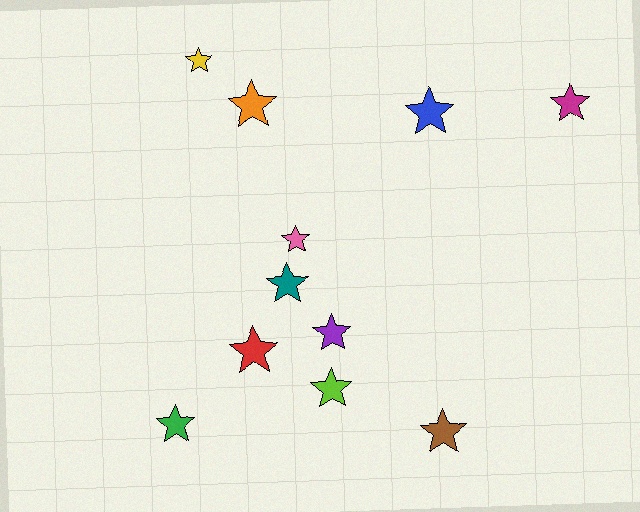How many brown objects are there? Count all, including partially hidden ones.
There is 1 brown object.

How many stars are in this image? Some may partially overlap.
There are 11 stars.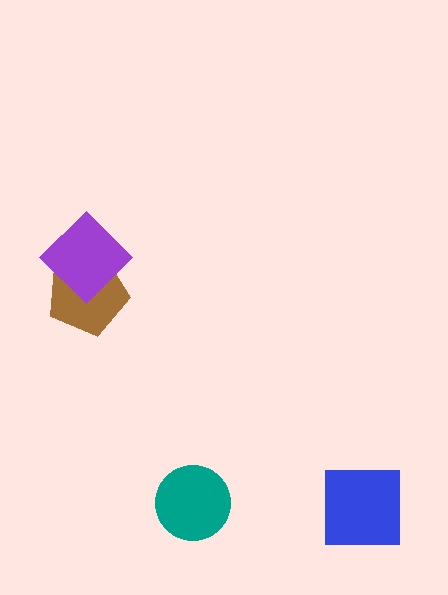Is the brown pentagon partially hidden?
Yes, it is partially covered by another shape.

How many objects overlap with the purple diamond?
1 object overlaps with the purple diamond.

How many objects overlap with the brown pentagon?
1 object overlaps with the brown pentagon.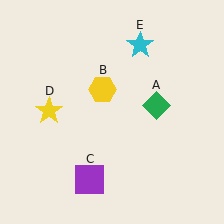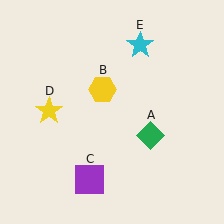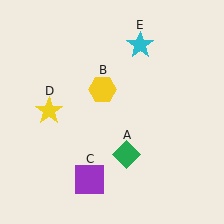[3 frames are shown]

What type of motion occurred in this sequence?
The green diamond (object A) rotated clockwise around the center of the scene.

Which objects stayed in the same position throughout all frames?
Yellow hexagon (object B) and purple square (object C) and yellow star (object D) and cyan star (object E) remained stationary.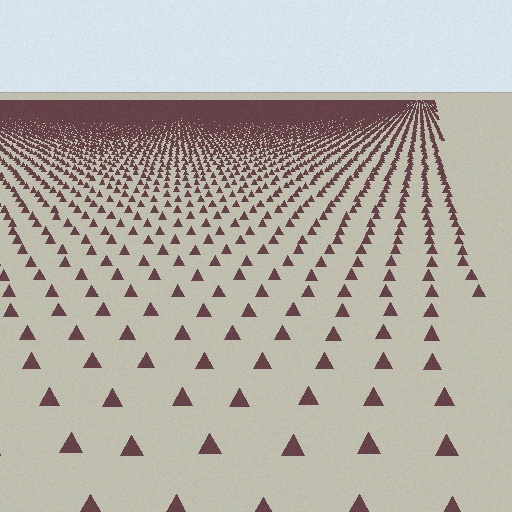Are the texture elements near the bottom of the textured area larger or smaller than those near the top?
Larger. Near the bottom, elements are closer to the viewer and appear at a bigger on-screen size.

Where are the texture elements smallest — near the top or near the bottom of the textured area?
Near the top.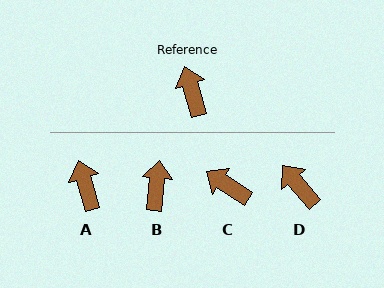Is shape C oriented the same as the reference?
No, it is off by about 41 degrees.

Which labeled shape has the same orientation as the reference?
A.